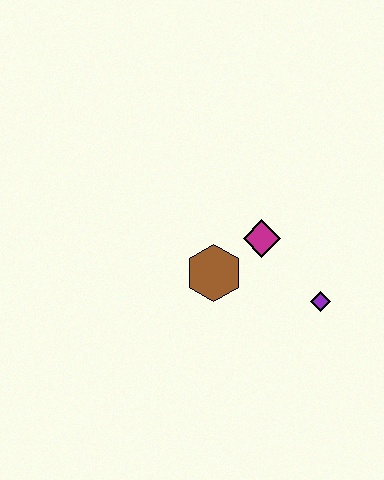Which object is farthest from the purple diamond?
The brown hexagon is farthest from the purple diamond.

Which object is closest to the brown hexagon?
The magenta diamond is closest to the brown hexagon.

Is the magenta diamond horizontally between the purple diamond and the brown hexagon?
Yes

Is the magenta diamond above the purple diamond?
Yes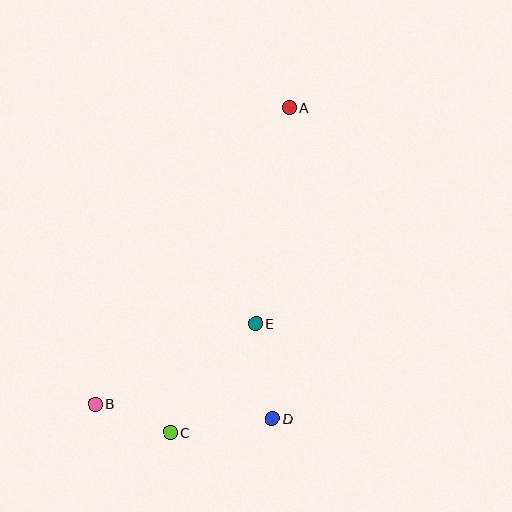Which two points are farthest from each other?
Points A and B are farthest from each other.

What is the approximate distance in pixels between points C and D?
The distance between C and D is approximately 103 pixels.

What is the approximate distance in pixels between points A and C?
The distance between A and C is approximately 346 pixels.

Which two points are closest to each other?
Points B and C are closest to each other.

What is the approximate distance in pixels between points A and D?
The distance between A and D is approximately 312 pixels.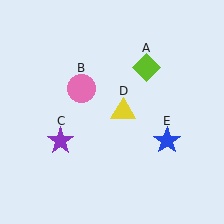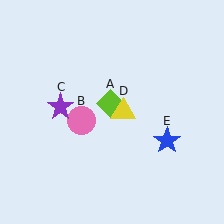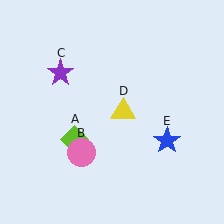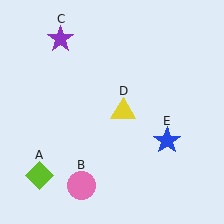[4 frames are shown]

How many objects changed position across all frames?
3 objects changed position: lime diamond (object A), pink circle (object B), purple star (object C).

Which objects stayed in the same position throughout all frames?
Yellow triangle (object D) and blue star (object E) remained stationary.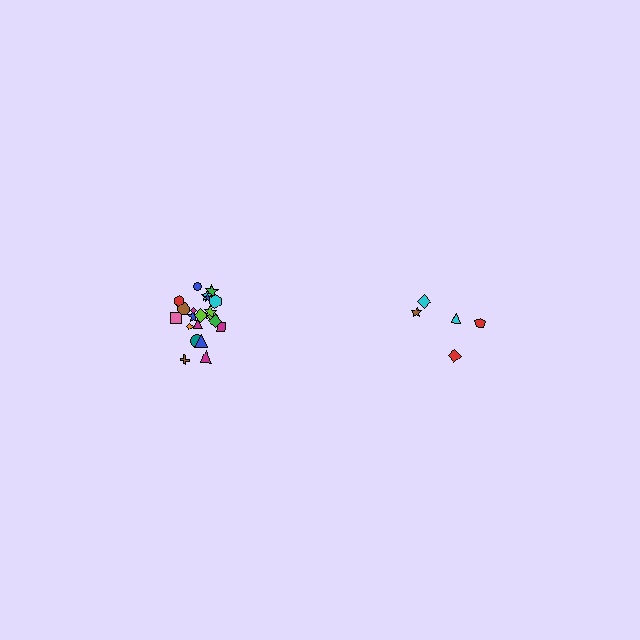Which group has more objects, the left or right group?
The left group.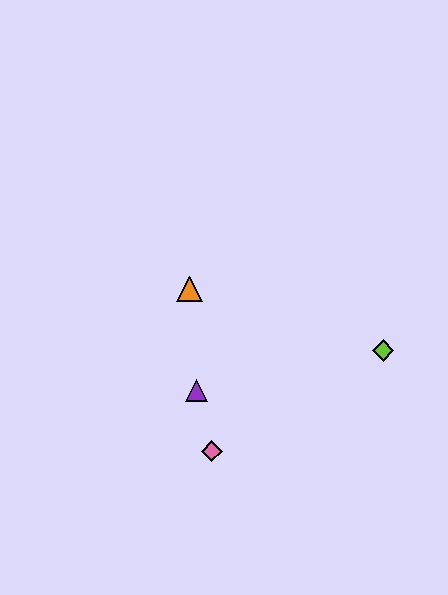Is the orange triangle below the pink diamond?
No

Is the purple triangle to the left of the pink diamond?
Yes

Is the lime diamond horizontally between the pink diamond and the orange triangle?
No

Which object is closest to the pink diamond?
The purple triangle is closest to the pink diamond.